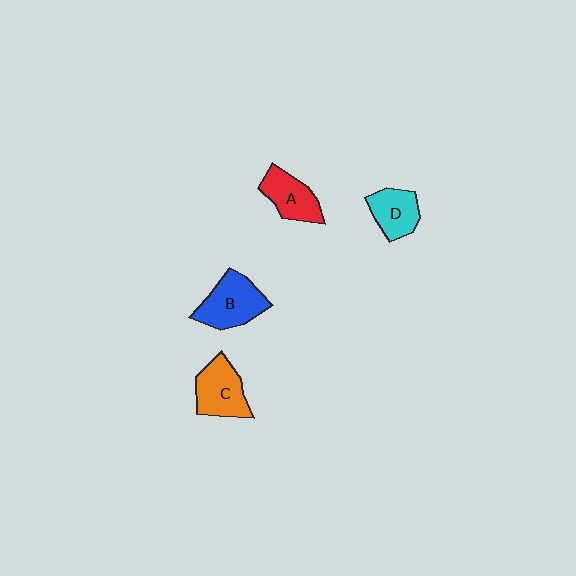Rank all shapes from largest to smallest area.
From largest to smallest: B (blue), C (orange), A (red), D (cyan).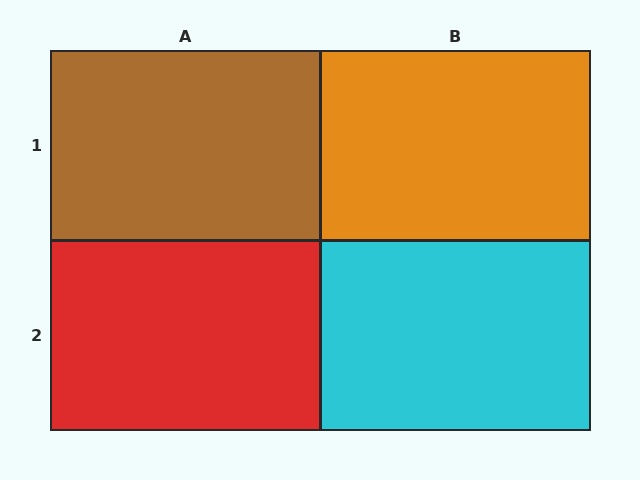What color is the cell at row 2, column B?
Cyan.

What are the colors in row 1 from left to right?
Brown, orange.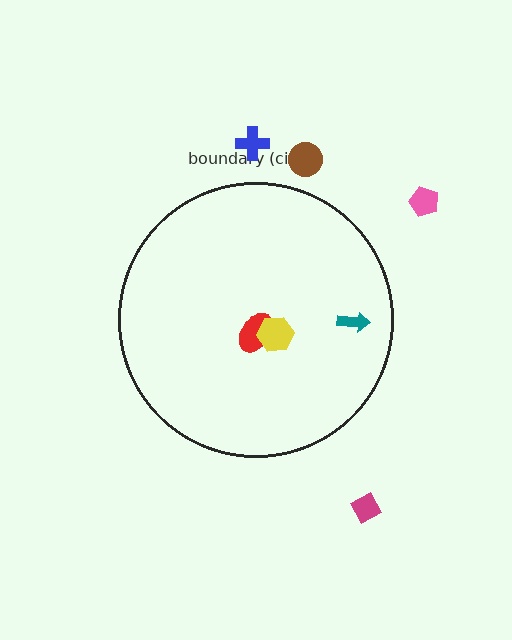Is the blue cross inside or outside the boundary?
Outside.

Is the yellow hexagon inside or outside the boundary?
Inside.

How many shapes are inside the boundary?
3 inside, 4 outside.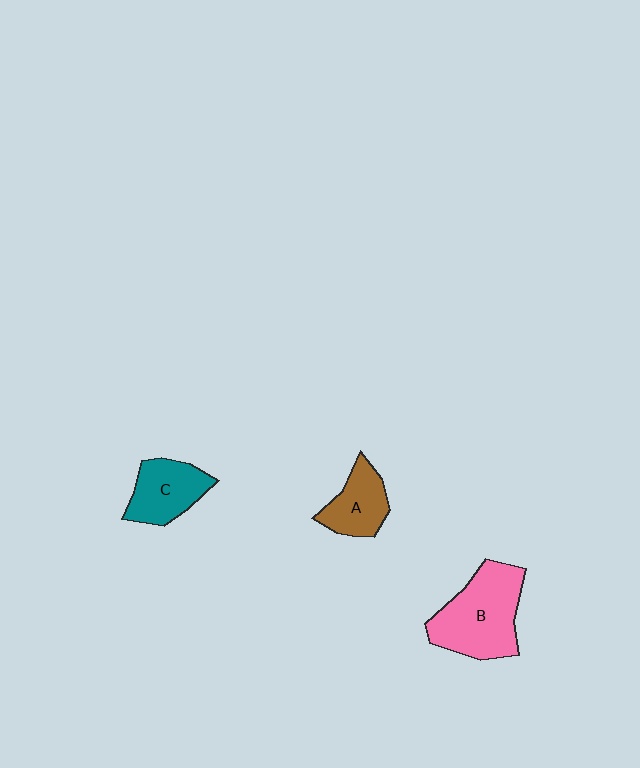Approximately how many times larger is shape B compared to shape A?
Approximately 1.9 times.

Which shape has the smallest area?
Shape A (brown).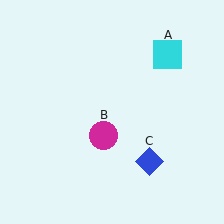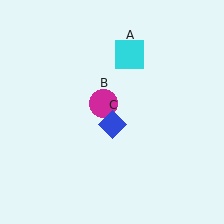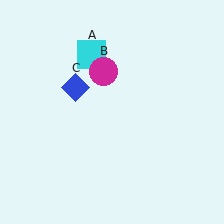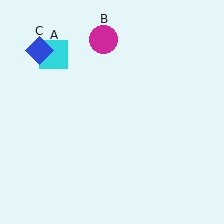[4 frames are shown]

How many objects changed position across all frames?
3 objects changed position: cyan square (object A), magenta circle (object B), blue diamond (object C).